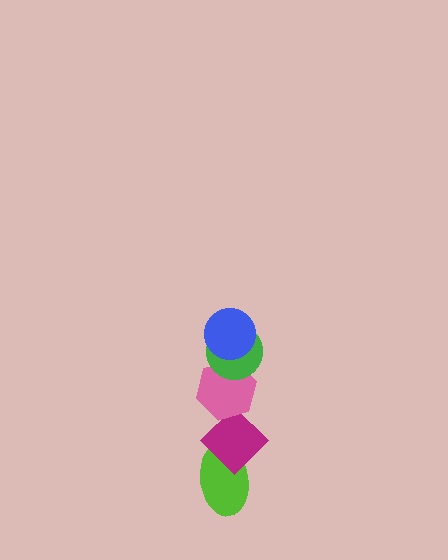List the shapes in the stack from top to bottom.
From top to bottom: the blue circle, the green circle, the pink hexagon, the magenta diamond, the lime ellipse.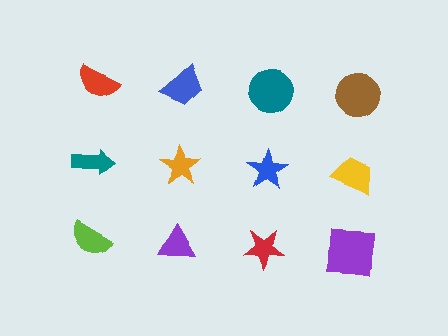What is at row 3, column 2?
A purple triangle.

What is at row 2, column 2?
An orange star.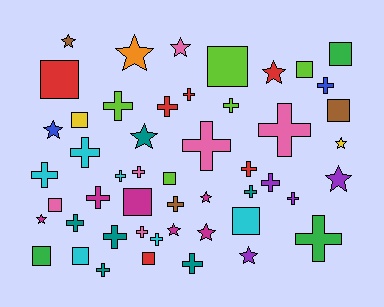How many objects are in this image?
There are 50 objects.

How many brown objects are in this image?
There are 3 brown objects.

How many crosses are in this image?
There are 24 crosses.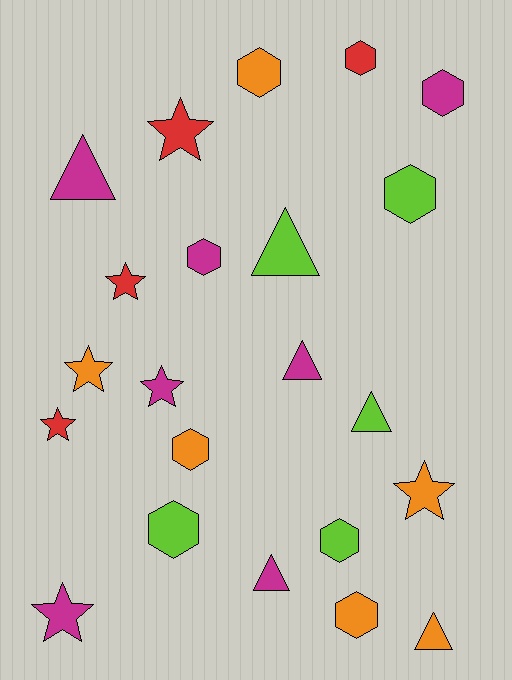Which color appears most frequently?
Magenta, with 7 objects.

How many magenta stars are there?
There are 2 magenta stars.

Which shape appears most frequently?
Hexagon, with 9 objects.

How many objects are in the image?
There are 22 objects.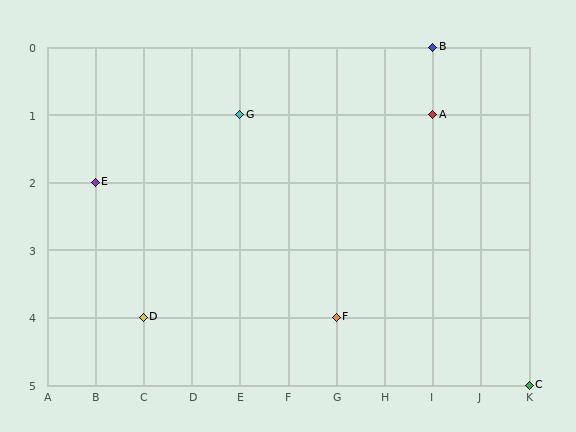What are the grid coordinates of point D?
Point D is at grid coordinates (C, 4).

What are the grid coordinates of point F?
Point F is at grid coordinates (G, 4).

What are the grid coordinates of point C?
Point C is at grid coordinates (K, 5).